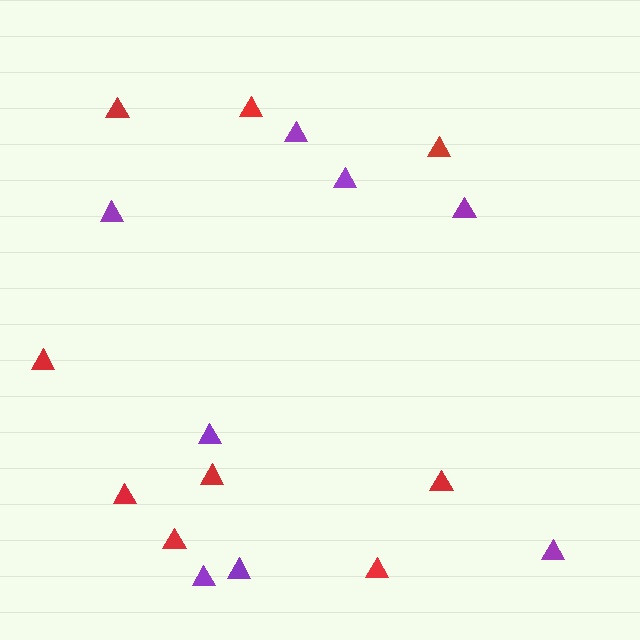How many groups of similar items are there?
There are 2 groups: one group of red triangles (9) and one group of purple triangles (8).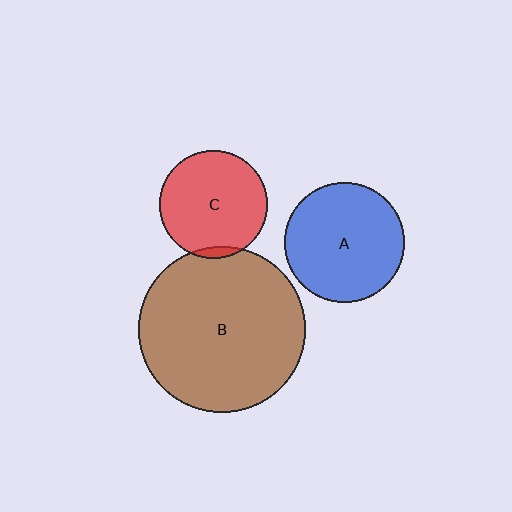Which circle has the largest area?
Circle B (brown).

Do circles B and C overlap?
Yes.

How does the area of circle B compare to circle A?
Approximately 1.9 times.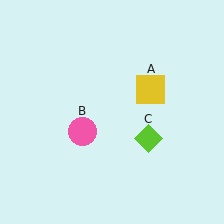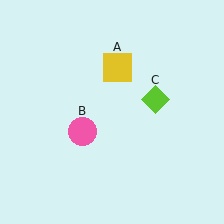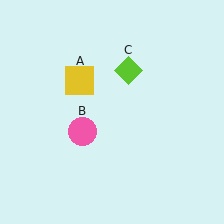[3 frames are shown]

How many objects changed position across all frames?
2 objects changed position: yellow square (object A), lime diamond (object C).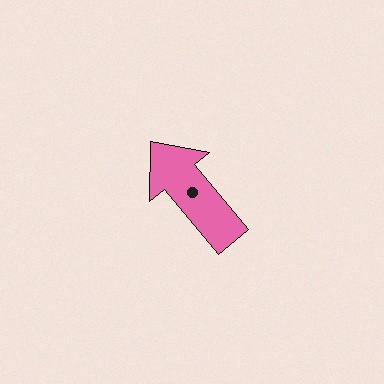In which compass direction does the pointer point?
Northwest.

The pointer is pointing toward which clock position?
Roughly 11 o'clock.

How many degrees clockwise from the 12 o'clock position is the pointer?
Approximately 321 degrees.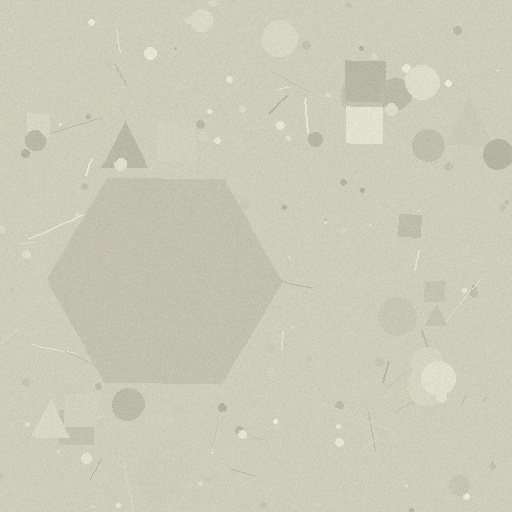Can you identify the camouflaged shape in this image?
The camouflaged shape is a hexagon.